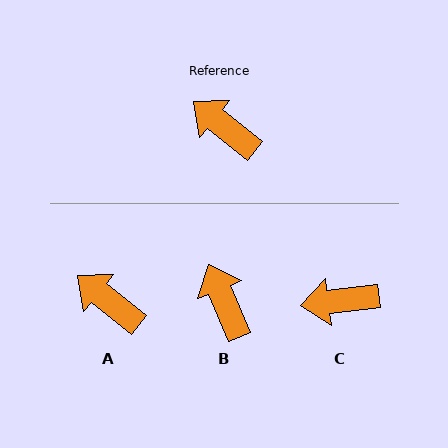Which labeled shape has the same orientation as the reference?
A.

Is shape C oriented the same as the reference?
No, it is off by about 45 degrees.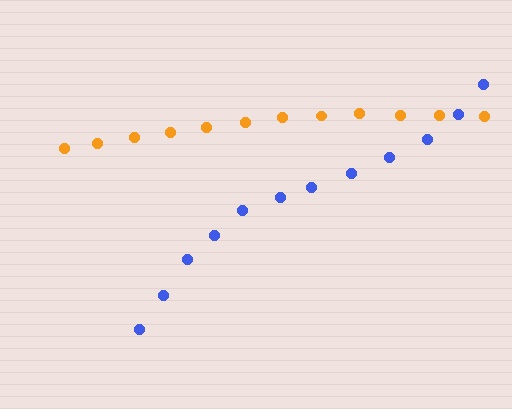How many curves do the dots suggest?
There are 2 distinct paths.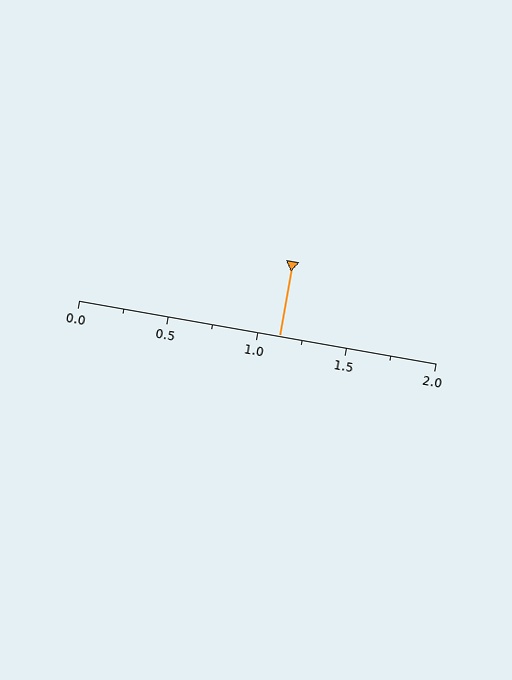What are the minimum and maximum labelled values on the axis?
The axis runs from 0.0 to 2.0.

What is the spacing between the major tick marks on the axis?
The major ticks are spaced 0.5 apart.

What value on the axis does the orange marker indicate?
The marker indicates approximately 1.12.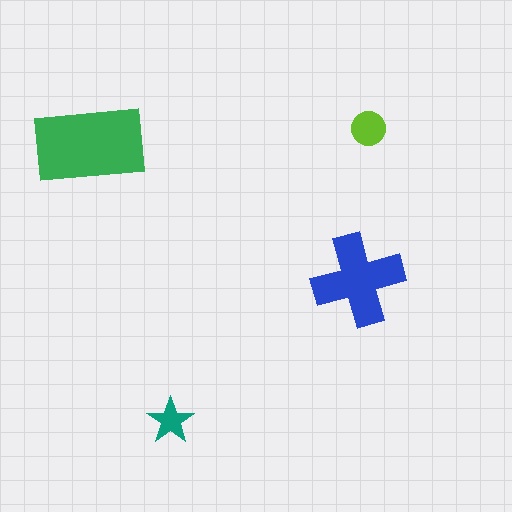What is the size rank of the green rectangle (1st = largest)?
1st.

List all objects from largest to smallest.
The green rectangle, the blue cross, the lime circle, the teal star.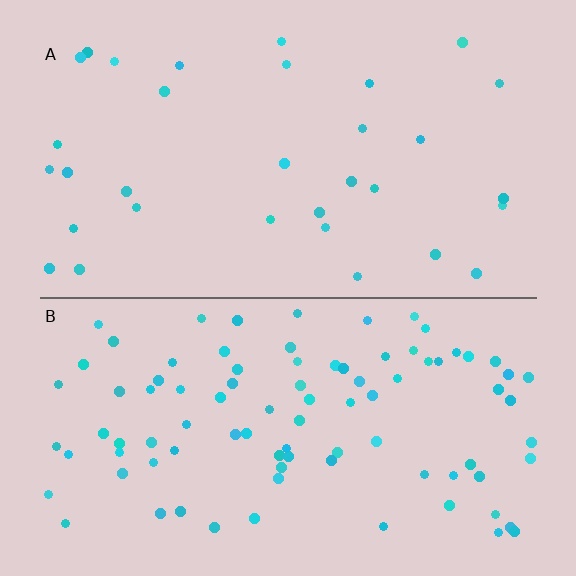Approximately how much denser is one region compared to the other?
Approximately 2.8× — region B over region A.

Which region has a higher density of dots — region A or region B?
B (the bottom).